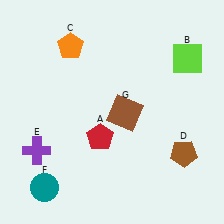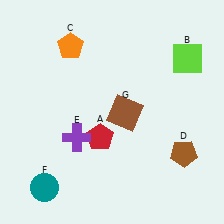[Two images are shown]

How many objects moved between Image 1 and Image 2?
1 object moved between the two images.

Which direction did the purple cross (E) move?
The purple cross (E) moved right.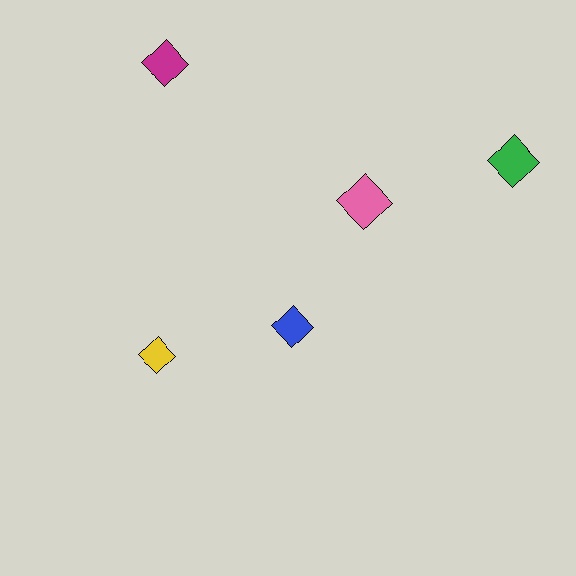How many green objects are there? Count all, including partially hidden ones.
There is 1 green object.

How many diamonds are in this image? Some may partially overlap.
There are 5 diamonds.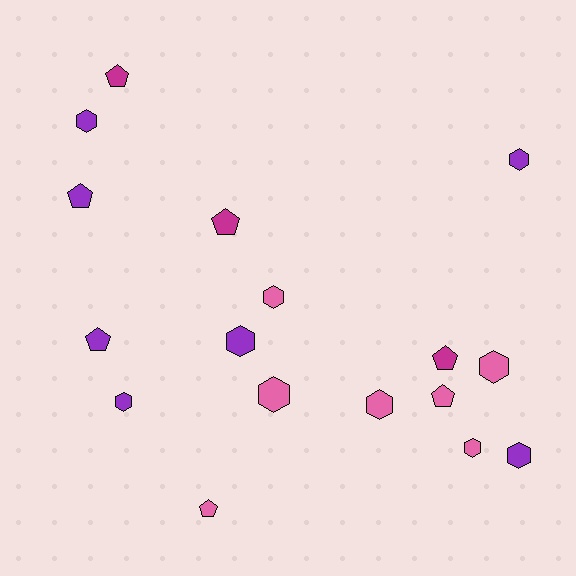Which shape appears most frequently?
Hexagon, with 10 objects.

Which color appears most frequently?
Pink, with 7 objects.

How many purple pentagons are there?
There are 2 purple pentagons.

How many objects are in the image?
There are 17 objects.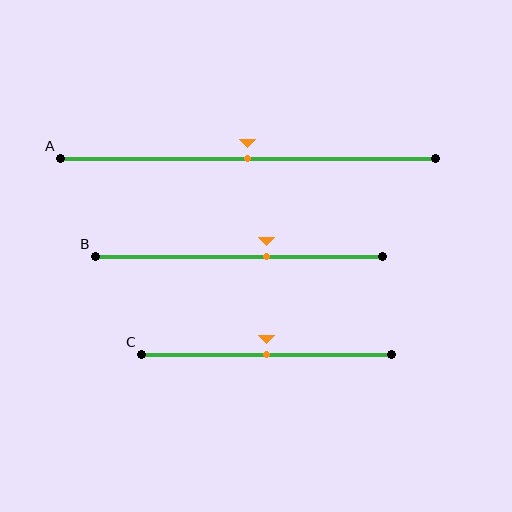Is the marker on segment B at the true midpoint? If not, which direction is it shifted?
No, the marker on segment B is shifted to the right by about 10% of the segment length.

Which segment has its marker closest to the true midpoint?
Segment A has its marker closest to the true midpoint.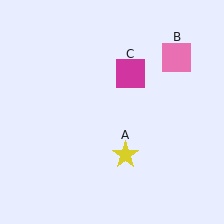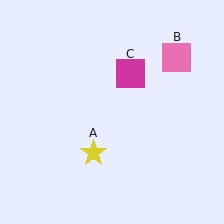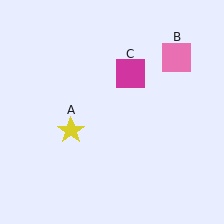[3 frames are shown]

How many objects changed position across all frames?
1 object changed position: yellow star (object A).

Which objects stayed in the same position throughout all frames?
Pink square (object B) and magenta square (object C) remained stationary.